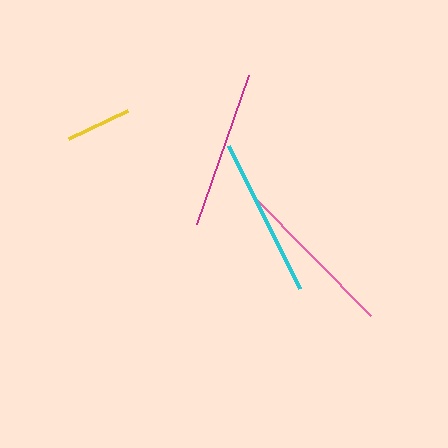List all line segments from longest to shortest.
From longest to shortest: pink, cyan, magenta, yellow.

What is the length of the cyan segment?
The cyan segment is approximately 160 pixels long.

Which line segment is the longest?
The pink line is the longest at approximately 170 pixels.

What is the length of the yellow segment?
The yellow segment is approximately 66 pixels long.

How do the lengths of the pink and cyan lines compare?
The pink and cyan lines are approximately the same length.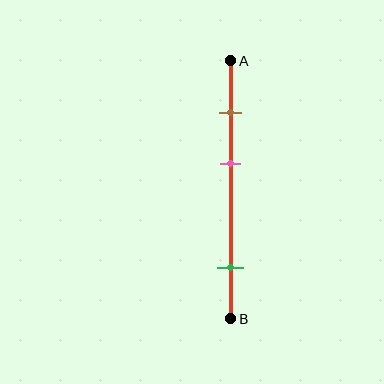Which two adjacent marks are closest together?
The brown and pink marks are the closest adjacent pair.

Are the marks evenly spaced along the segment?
No, the marks are not evenly spaced.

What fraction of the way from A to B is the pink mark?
The pink mark is approximately 40% (0.4) of the way from A to B.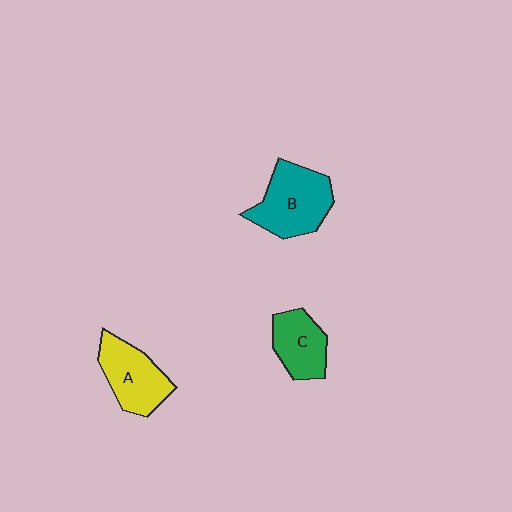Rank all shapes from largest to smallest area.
From largest to smallest: B (teal), A (yellow), C (green).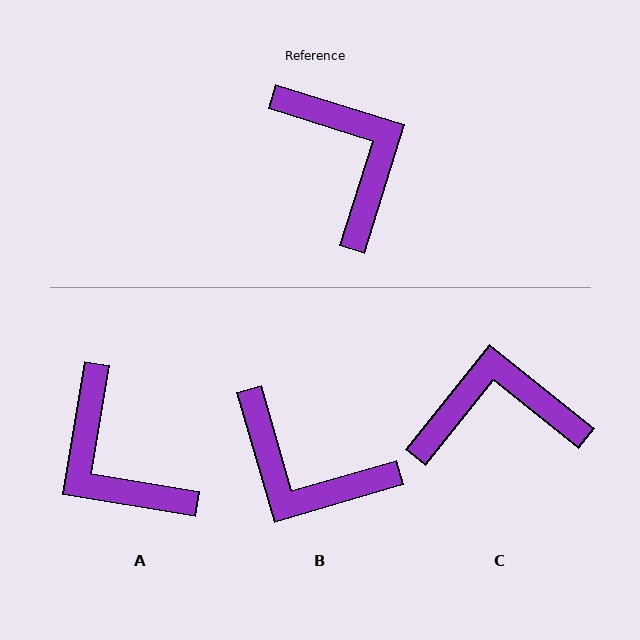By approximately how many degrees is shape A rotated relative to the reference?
Approximately 172 degrees clockwise.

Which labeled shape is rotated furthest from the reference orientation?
A, about 172 degrees away.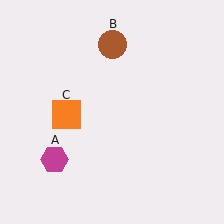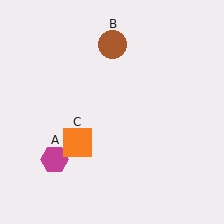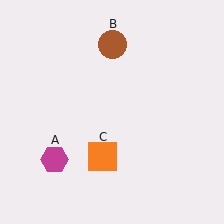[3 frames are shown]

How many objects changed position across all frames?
1 object changed position: orange square (object C).